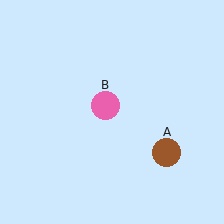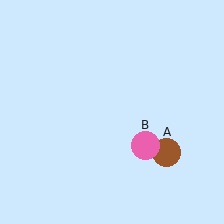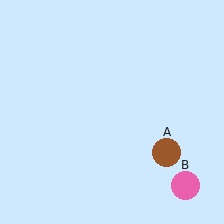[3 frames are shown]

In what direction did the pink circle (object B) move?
The pink circle (object B) moved down and to the right.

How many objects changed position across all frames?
1 object changed position: pink circle (object B).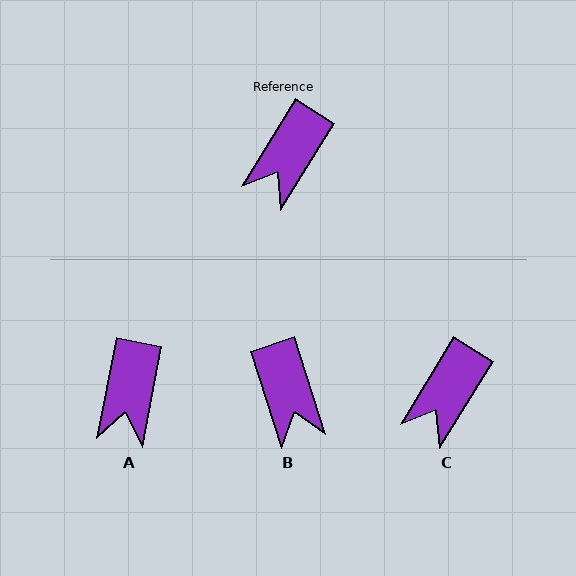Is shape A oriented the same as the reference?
No, it is off by about 20 degrees.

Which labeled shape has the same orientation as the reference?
C.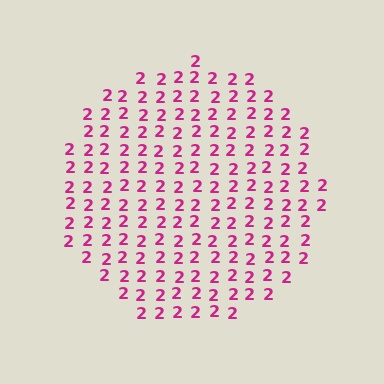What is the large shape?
The large shape is a circle.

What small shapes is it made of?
It is made of small digit 2's.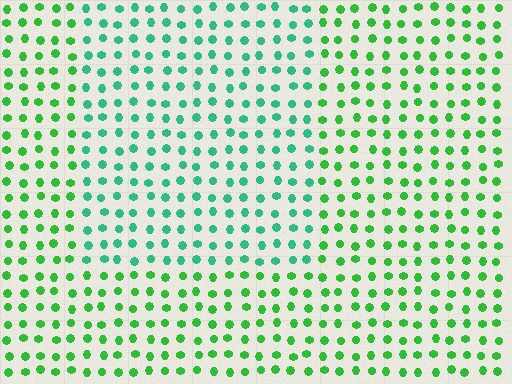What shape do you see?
I see a rectangle.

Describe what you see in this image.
The image is filled with small green elements in a uniform arrangement. A rectangle-shaped region is visible where the elements are tinted to a slightly different hue, forming a subtle color boundary.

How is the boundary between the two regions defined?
The boundary is defined purely by a slight shift in hue (about 33 degrees). Spacing, size, and orientation are identical on both sides.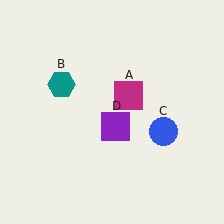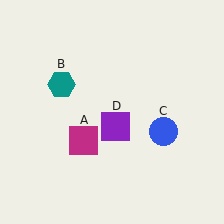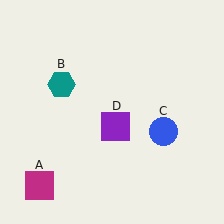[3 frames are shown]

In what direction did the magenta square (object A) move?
The magenta square (object A) moved down and to the left.